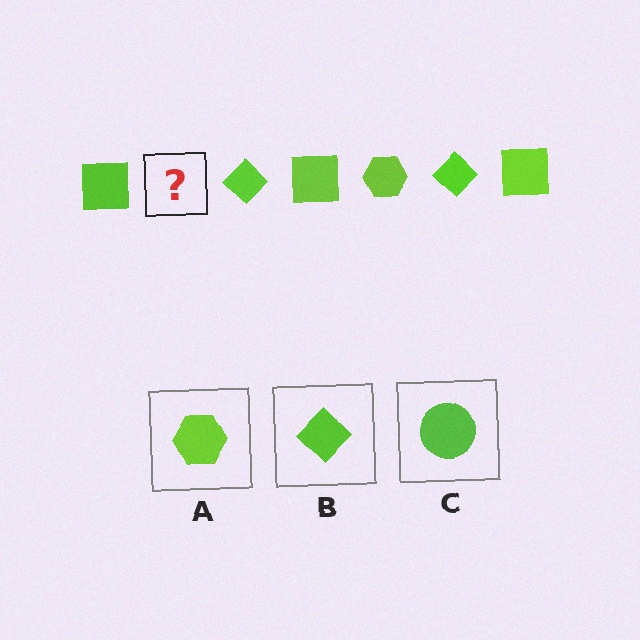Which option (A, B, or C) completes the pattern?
A.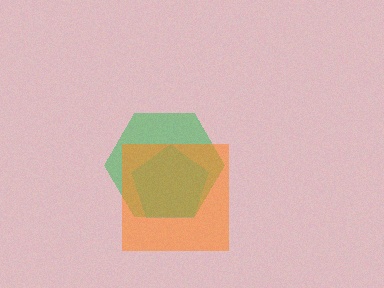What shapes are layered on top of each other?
The layered shapes are: a cyan pentagon, a green hexagon, an orange square.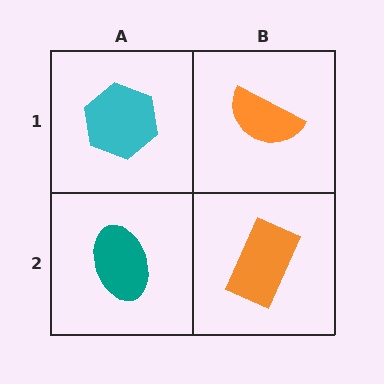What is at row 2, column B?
An orange rectangle.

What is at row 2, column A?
A teal ellipse.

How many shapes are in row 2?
2 shapes.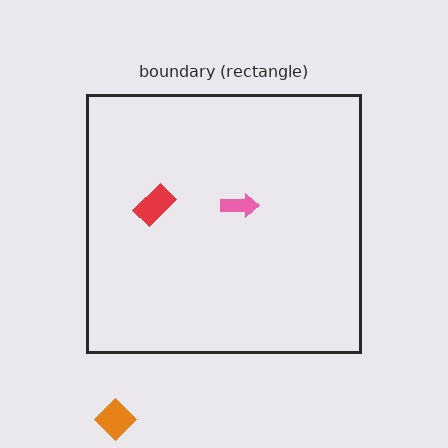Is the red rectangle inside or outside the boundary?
Inside.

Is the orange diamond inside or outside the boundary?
Outside.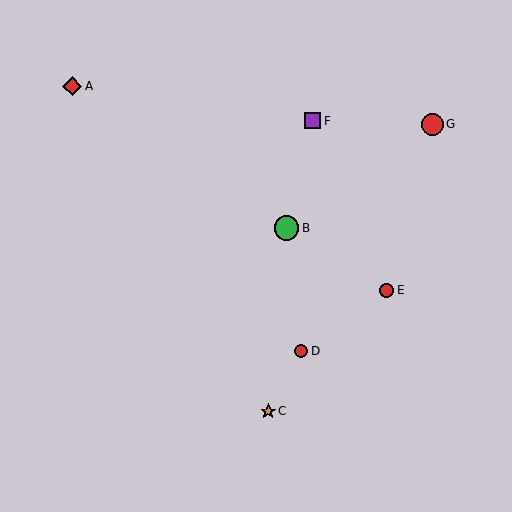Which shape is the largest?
The green circle (labeled B) is the largest.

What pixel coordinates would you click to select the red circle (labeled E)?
Click at (387, 290) to select the red circle E.